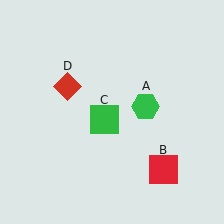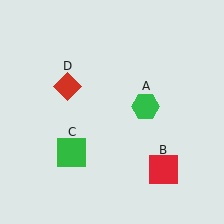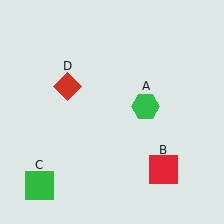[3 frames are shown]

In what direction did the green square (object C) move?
The green square (object C) moved down and to the left.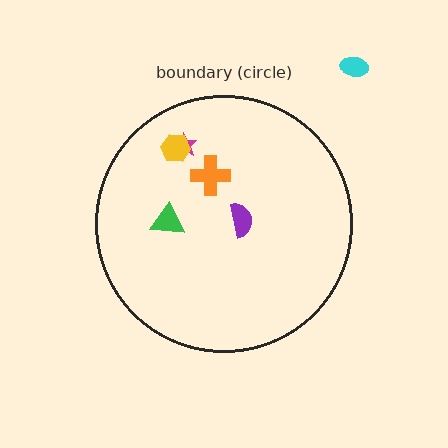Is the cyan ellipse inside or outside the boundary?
Outside.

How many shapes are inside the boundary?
5 inside, 1 outside.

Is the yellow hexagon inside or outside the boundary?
Inside.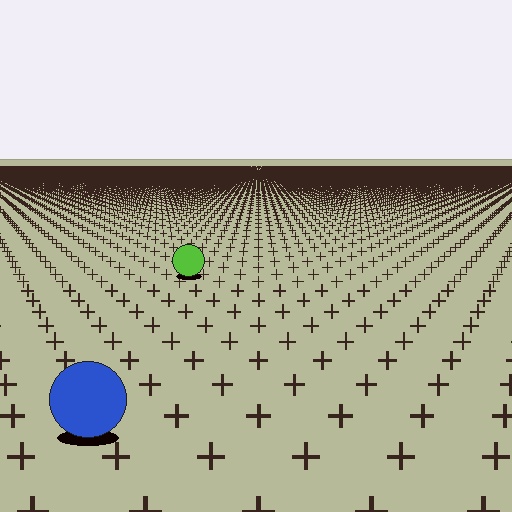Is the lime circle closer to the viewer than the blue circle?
No. The blue circle is closer — you can tell from the texture gradient: the ground texture is coarser near it.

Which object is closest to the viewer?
The blue circle is closest. The texture marks near it are larger and more spread out.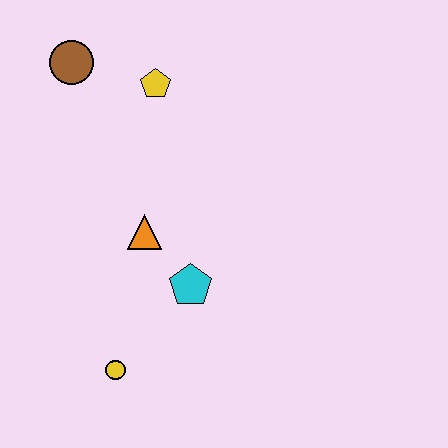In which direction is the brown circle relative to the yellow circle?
The brown circle is above the yellow circle.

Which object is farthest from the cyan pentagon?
The brown circle is farthest from the cyan pentagon.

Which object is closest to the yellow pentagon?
The brown circle is closest to the yellow pentagon.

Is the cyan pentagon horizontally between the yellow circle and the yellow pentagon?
No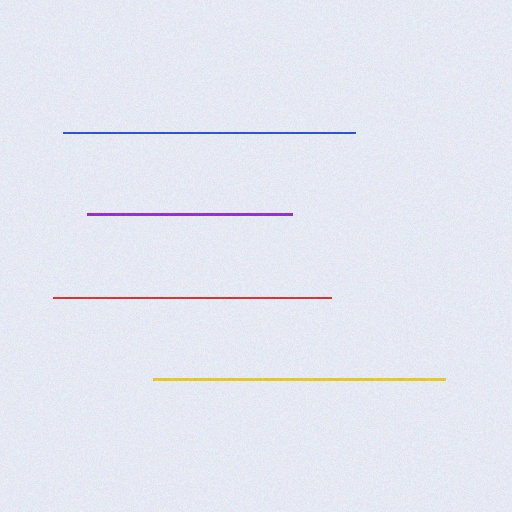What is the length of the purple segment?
The purple segment is approximately 204 pixels long.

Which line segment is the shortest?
The purple line is the shortest at approximately 204 pixels.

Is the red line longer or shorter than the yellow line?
The yellow line is longer than the red line.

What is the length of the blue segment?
The blue segment is approximately 292 pixels long.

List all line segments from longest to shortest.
From longest to shortest: yellow, blue, red, purple.